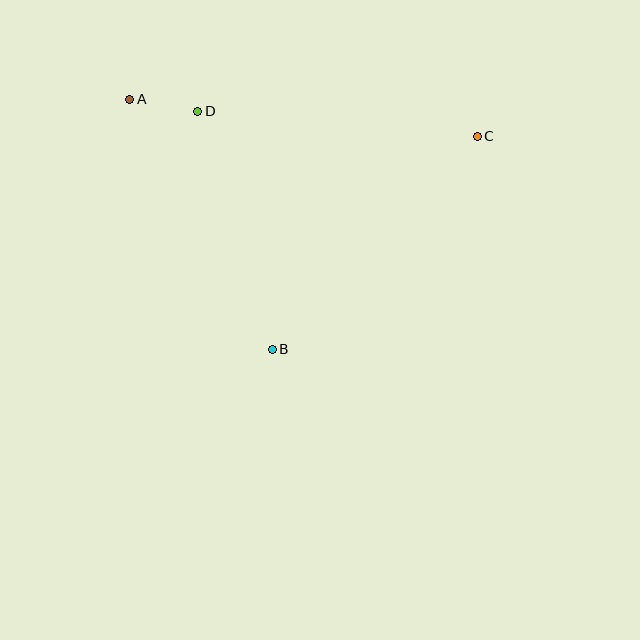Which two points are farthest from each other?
Points A and C are farthest from each other.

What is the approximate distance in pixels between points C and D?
The distance between C and D is approximately 281 pixels.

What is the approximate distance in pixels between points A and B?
The distance between A and B is approximately 288 pixels.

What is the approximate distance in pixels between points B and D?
The distance between B and D is approximately 249 pixels.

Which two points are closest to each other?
Points A and D are closest to each other.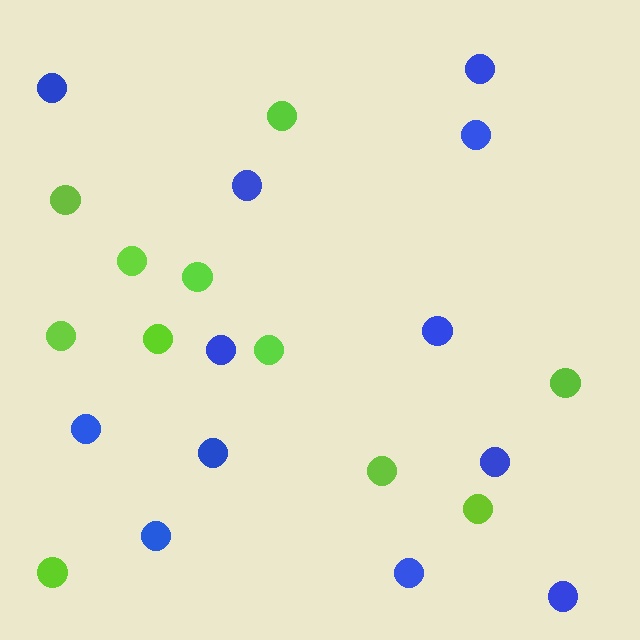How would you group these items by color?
There are 2 groups: one group of lime circles (11) and one group of blue circles (12).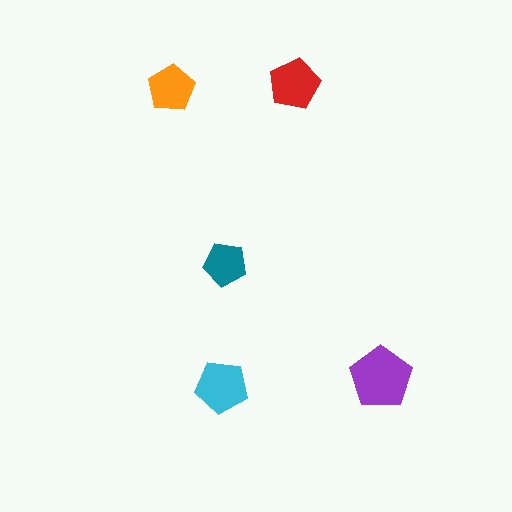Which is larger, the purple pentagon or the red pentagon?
The purple one.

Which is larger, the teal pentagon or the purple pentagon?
The purple one.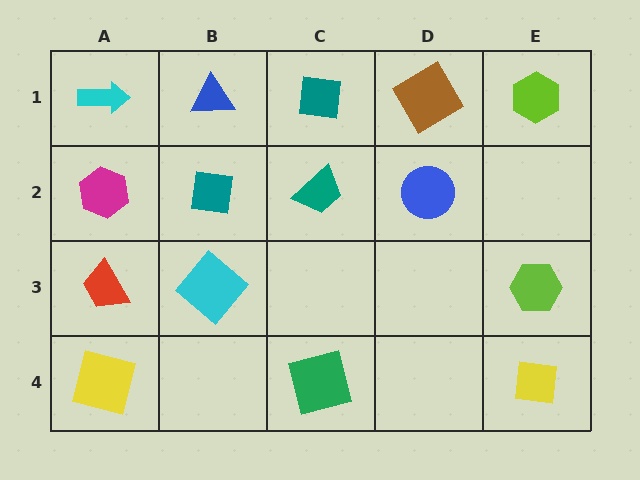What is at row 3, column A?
A red trapezoid.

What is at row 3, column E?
A lime hexagon.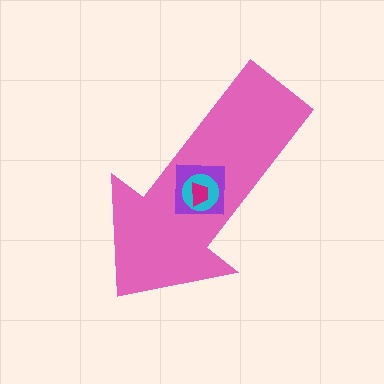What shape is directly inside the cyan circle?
The magenta trapezoid.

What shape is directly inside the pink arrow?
The purple square.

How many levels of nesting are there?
4.